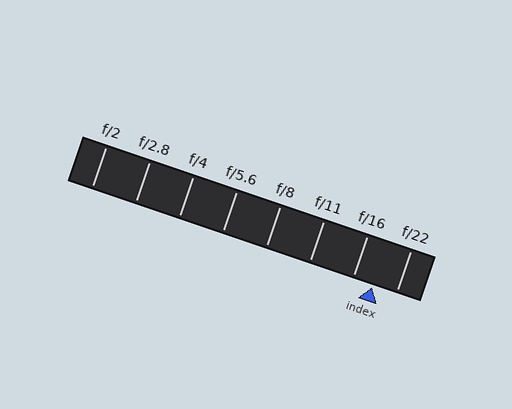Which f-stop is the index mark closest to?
The index mark is closest to f/16.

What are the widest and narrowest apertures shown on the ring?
The widest aperture shown is f/2 and the narrowest is f/22.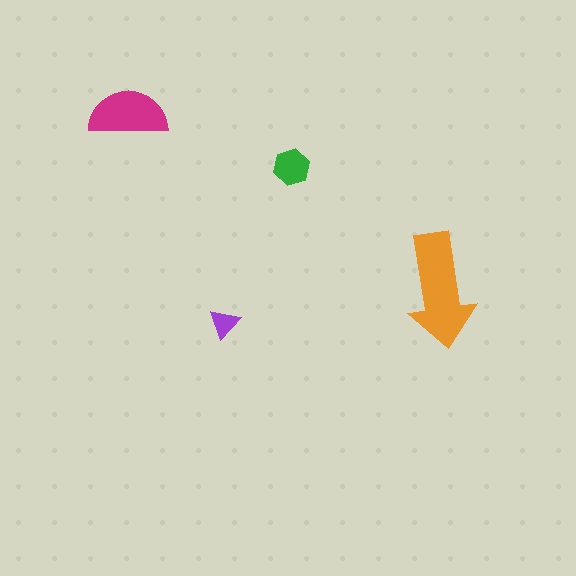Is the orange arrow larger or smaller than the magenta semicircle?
Larger.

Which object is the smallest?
The purple triangle.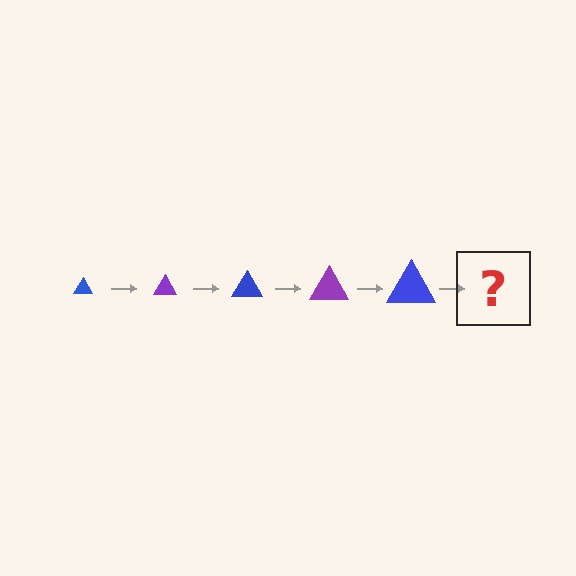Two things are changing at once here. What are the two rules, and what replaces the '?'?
The two rules are that the triangle grows larger each step and the color cycles through blue and purple. The '?' should be a purple triangle, larger than the previous one.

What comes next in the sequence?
The next element should be a purple triangle, larger than the previous one.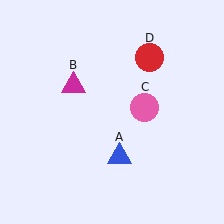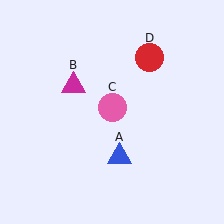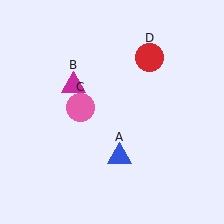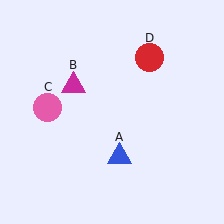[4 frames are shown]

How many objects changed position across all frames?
1 object changed position: pink circle (object C).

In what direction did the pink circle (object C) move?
The pink circle (object C) moved left.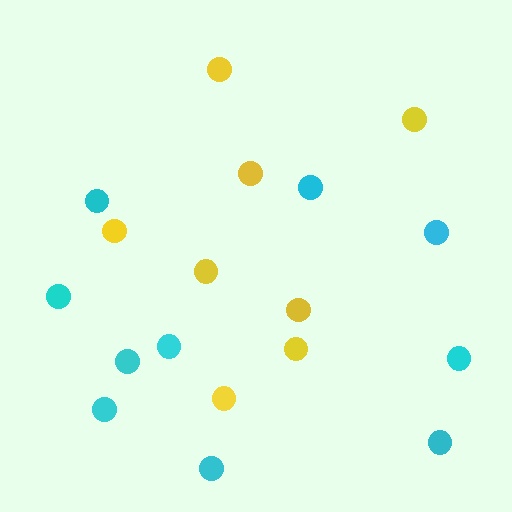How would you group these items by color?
There are 2 groups: one group of yellow circles (8) and one group of cyan circles (10).